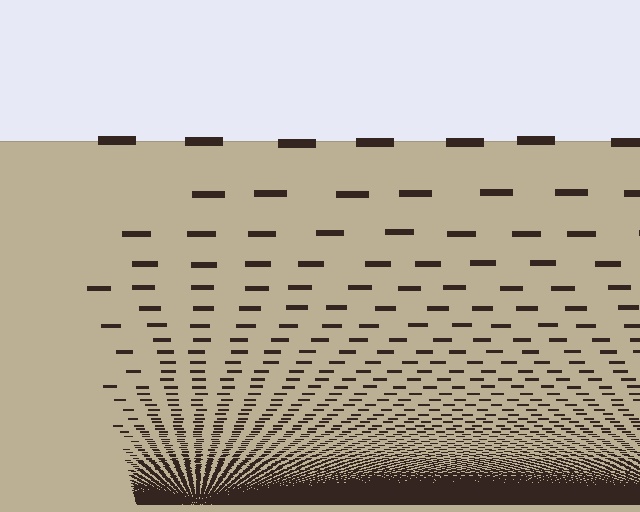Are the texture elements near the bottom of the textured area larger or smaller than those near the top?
Smaller. The gradient is inverted — elements near the bottom are smaller and denser.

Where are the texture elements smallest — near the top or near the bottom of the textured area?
Near the bottom.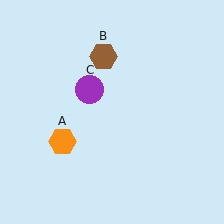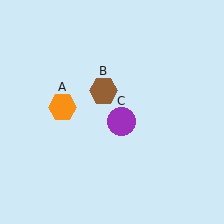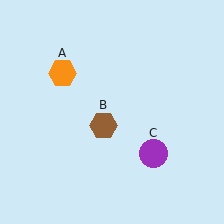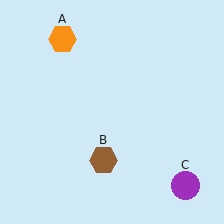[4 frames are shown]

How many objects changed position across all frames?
3 objects changed position: orange hexagon (object A), brown hexagon (object B), purple circle (object C).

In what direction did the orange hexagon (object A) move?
The orange hexagon (object A) moved up.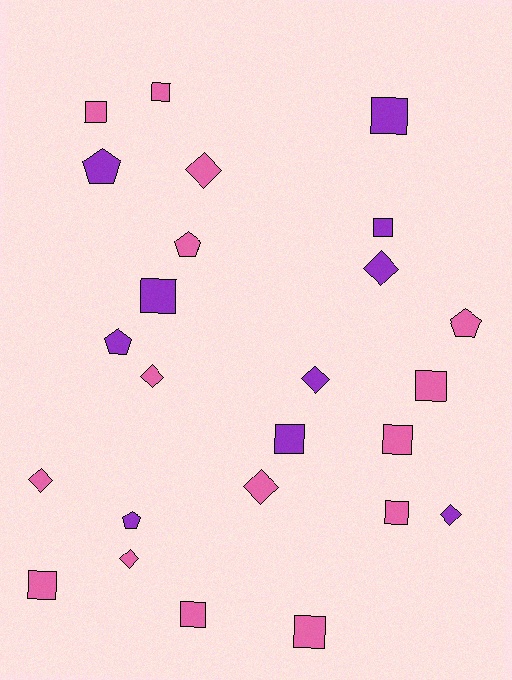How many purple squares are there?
There are 4 purple squares.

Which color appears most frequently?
Pink, with 15 objects.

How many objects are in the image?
There are 25 objects.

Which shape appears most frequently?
Square, with 12 objects.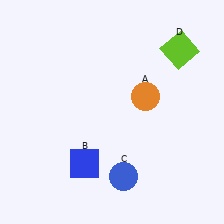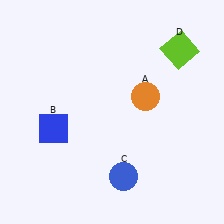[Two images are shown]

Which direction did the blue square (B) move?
The blue square (B) moved up.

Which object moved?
The blue square (B) moved up.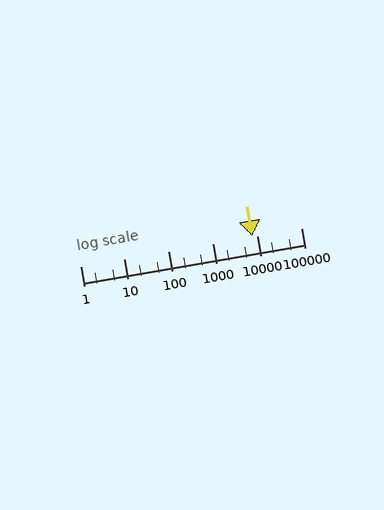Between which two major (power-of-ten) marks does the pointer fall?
The pointer is between 1000 and 10000.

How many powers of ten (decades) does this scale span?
The scale spans 5 decades, from 1 to 100000.